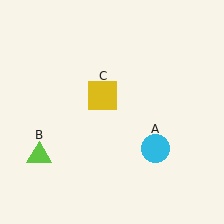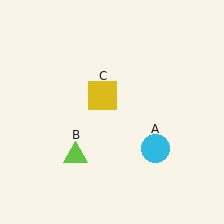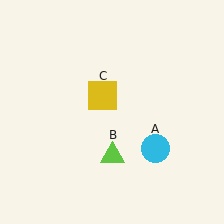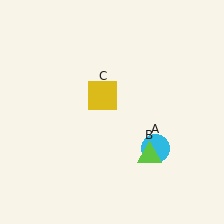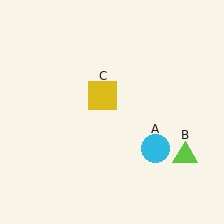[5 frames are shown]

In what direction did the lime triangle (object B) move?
The lime triangle (object B) moved right.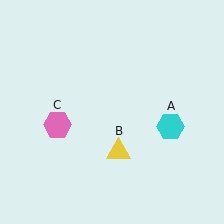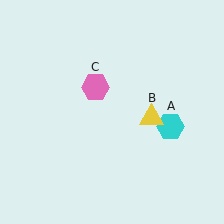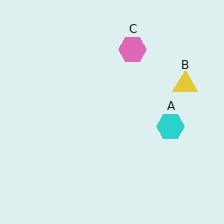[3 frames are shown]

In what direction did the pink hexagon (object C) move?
The pink hexagon (object C) moved up and to the right.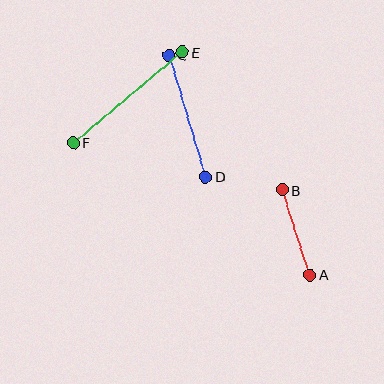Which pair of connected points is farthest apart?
Points E and F are farthest apart.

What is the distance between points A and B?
The distance is approximately 89 pixels.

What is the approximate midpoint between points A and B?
The midpoint is at approximately (296, 232) pixels.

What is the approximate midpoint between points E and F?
The midpoint is at approximately (128, 97) pixels.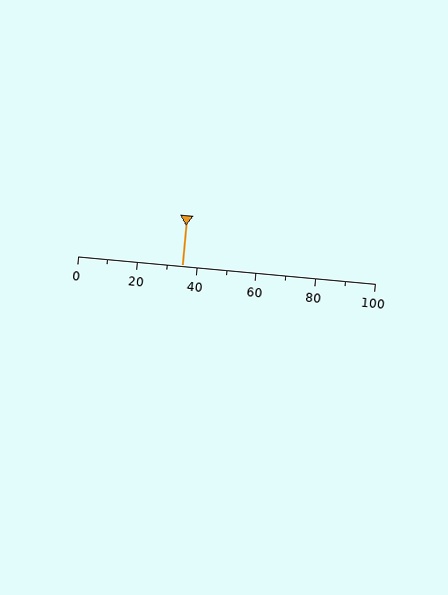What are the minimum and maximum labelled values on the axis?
The axis runs from 0 to 100.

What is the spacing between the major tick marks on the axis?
The major ticks are spaced 20 apart.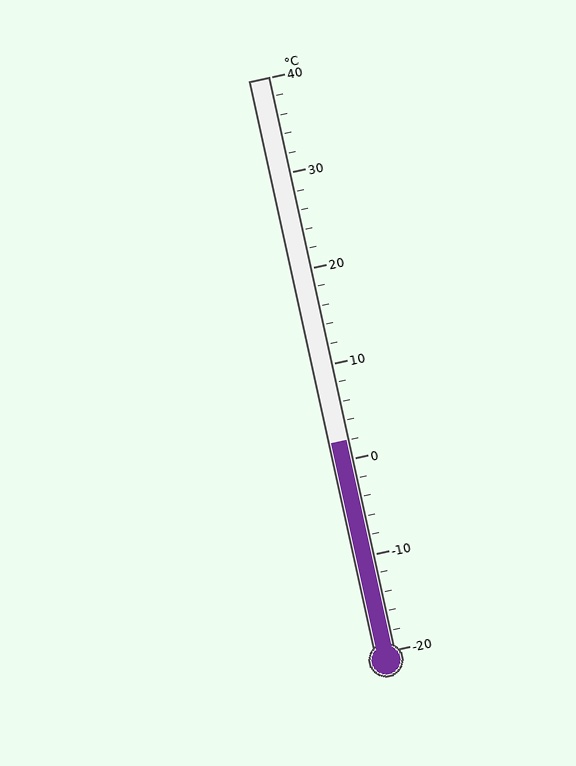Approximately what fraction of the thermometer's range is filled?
The thermometer is filled to approximately 35% of its range.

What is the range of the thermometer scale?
The thermometer scale ranges from -20°C to 40°C.